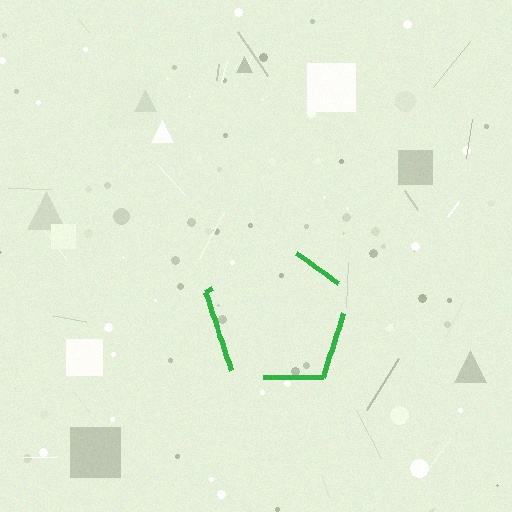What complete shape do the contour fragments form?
The contour fragments form a pentagon.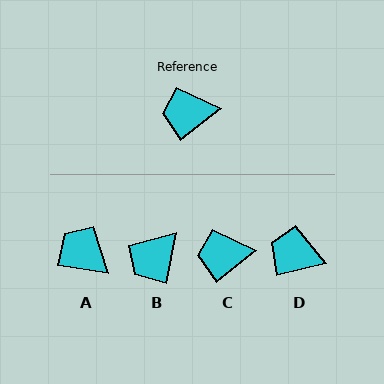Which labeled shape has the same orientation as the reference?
C.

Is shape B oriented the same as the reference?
No, it is off by about 40 degrees.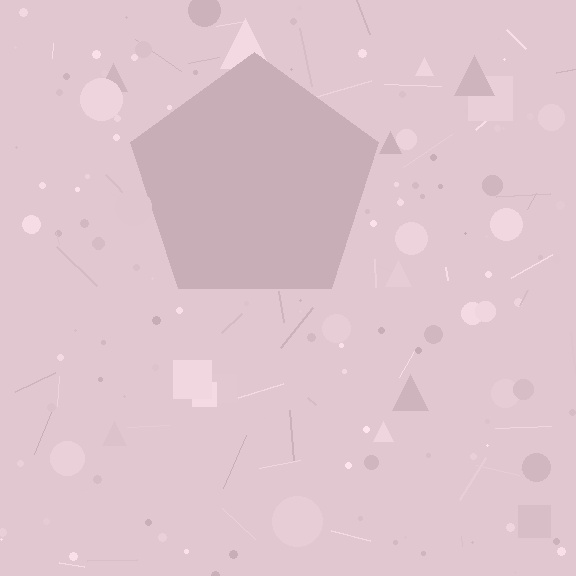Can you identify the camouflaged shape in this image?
The camouflaged shape is a pentagon.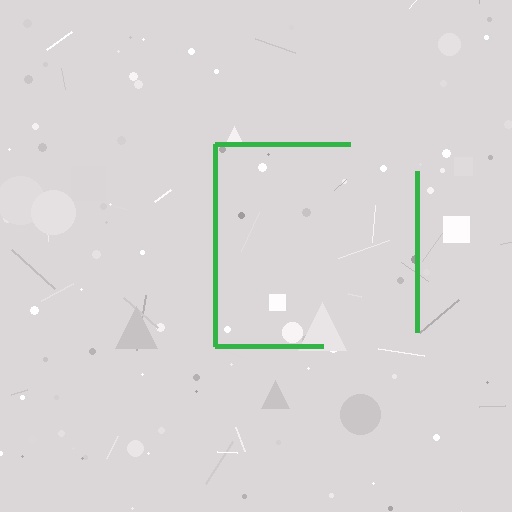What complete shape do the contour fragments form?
The contour fragments form a square.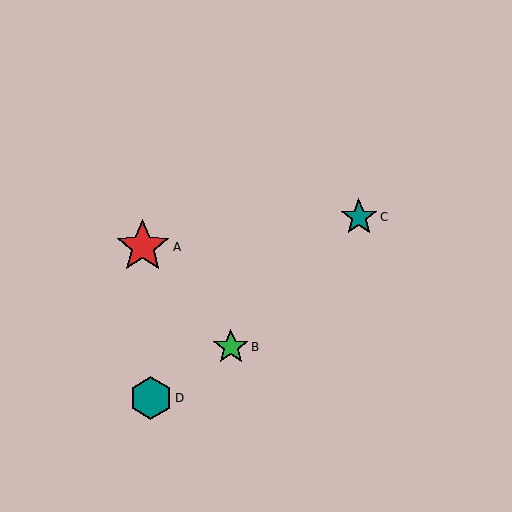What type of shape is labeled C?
Shape C is a teal star.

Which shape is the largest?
The red star (labeled A) is the largest.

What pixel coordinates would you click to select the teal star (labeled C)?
Click at (359, 217) to select the teal star C.